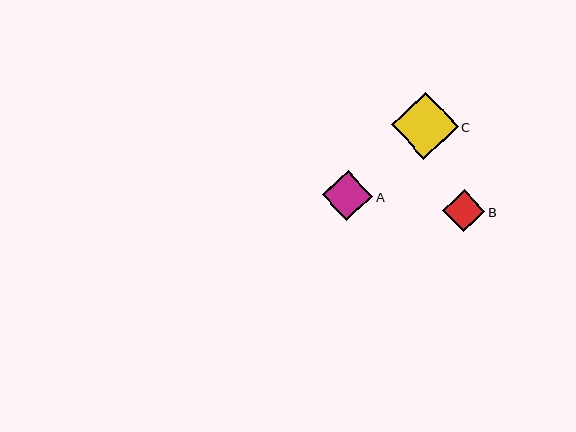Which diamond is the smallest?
Diamond B is the smallest with a size of approximately 42 pixels.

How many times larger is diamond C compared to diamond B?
Diamond C is approximately 1.6 times the size of diamond B.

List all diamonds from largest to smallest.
From largest to smallest: C, A, B.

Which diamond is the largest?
Diamond C is the largest with a size of approximately 67 pixels.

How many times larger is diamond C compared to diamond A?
Diamond C is approximately 1.3 times the size of diamond A.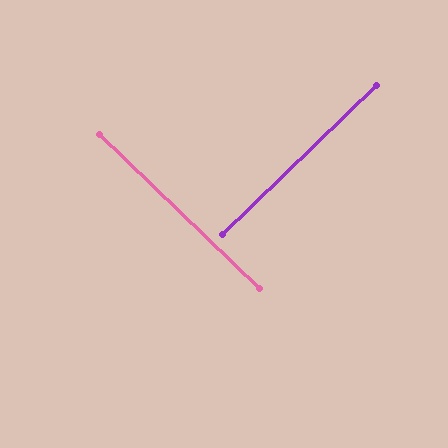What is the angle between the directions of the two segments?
Approximately 88 degrees.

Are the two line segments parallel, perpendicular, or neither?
Perpendicular — they meet at approximately 88°.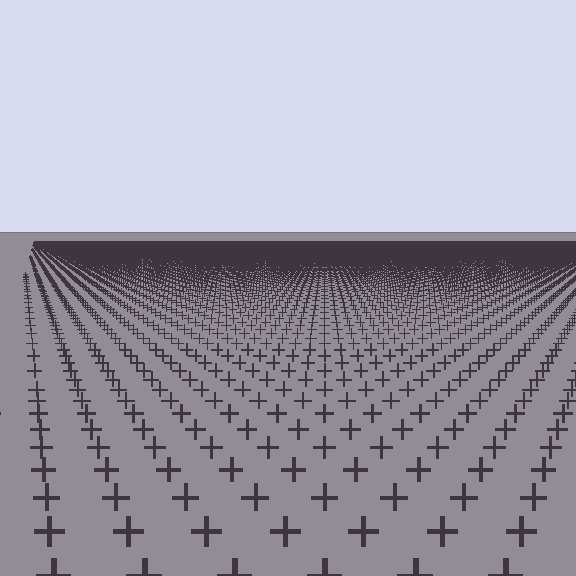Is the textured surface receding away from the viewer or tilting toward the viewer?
The surface is receding away from the viewer. Texture elements get smaller and denser toward the top.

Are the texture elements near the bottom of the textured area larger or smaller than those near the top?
Larger. Near the bottom, elements are closer to the viewer and appear at a bigger on-screen size.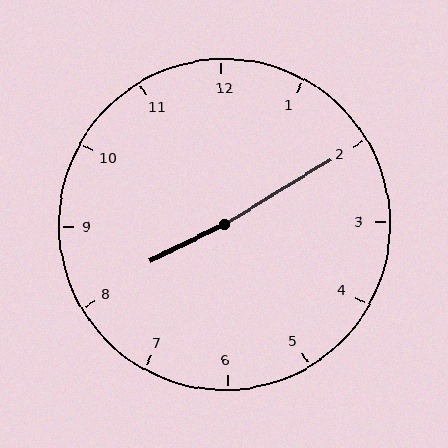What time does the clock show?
8:10.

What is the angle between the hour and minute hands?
Approximately 175 degrees.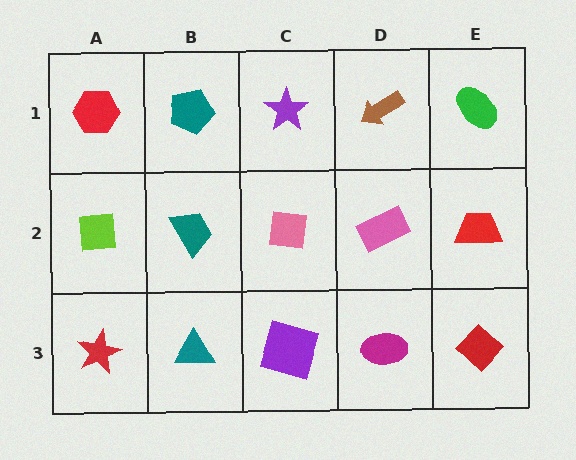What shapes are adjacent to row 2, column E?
A green ellipse (row 1, column E), a red diamond (row 3, column E), a pink rectangle (row 2, column D).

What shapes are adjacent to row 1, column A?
A lime square (row 2, column A), a teal pentagon (row 1, column B).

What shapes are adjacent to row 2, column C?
A purple star (row 1, column C), a purple square (row 3, column C), a teal trapezoid (row 2, column B), a pink rectangle (row 2, column D).